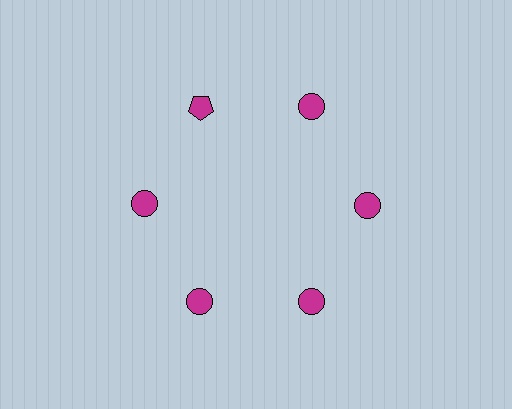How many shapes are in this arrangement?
There are 6 shapes arranged in a ring pattern.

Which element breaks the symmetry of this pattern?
The magenta pentagon at roughly the 11 o'clock position breaks the symmetry. All other shapes are magenta circles.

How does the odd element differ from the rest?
It has a different shape: pentagon instead of circle.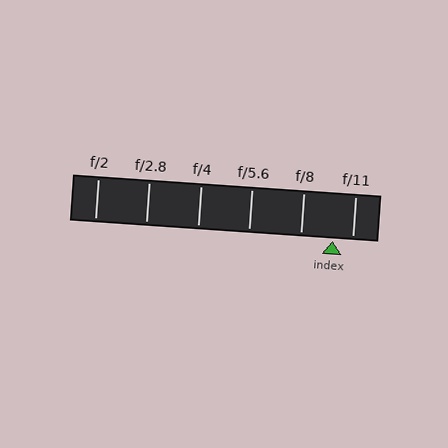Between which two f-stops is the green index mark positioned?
The index mark is between f/8 and f/11.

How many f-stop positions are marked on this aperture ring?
There are 6 f-stop positions marked.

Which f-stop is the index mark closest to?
The index mark is closest to f/11.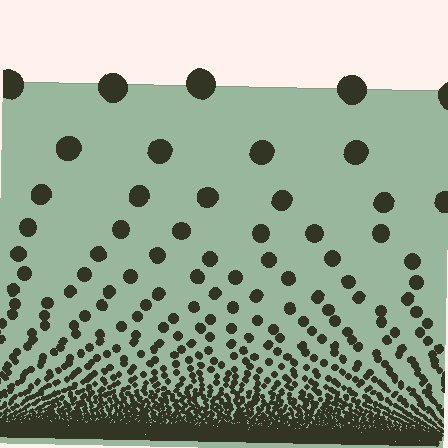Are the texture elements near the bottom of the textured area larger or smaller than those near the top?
Smaller. The gradient is inverted — elements near the bottom are smaller and denser.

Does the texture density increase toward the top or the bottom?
Density increases toward the bottom.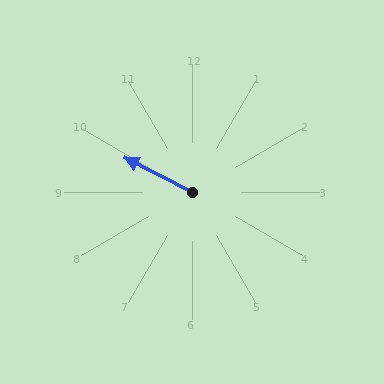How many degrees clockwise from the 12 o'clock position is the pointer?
Approximately 297 degrees.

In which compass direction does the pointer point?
Northwest.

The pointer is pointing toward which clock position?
Roughly 10 o'clock.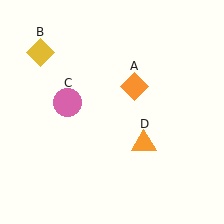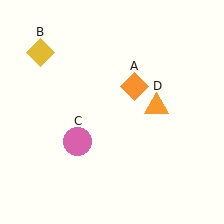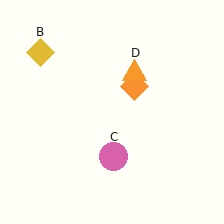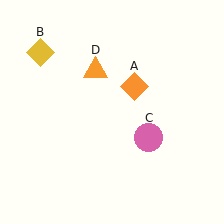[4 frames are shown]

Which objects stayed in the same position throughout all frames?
Orange diamond (object A) and yellow diamond (object B) remained stationary.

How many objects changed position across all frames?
2 objects changed position: pink circle (object C), orange triangle (object D).